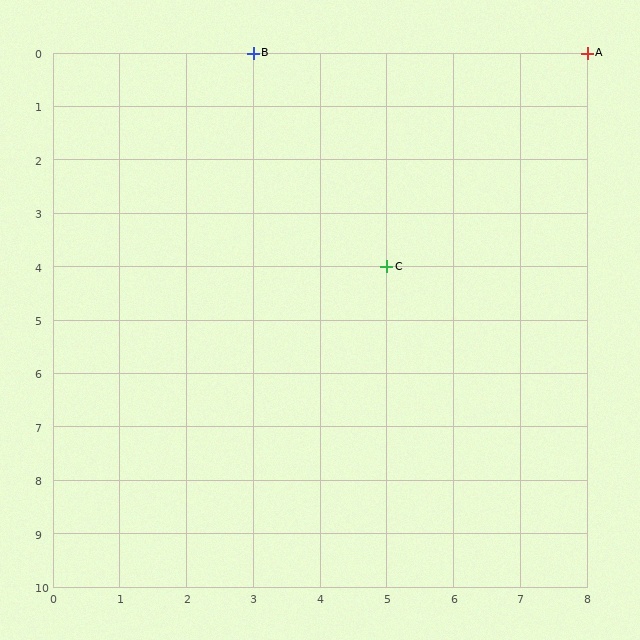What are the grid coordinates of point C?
Point C is at grid coordinates (5, 4).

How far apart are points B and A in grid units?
Points B and A are 5 columns apart.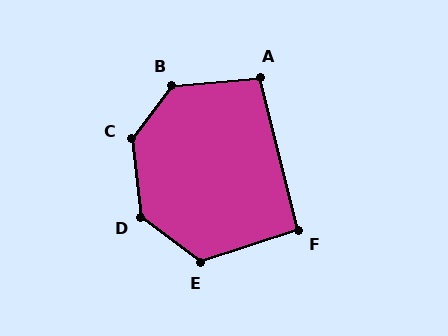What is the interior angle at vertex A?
Approximately 99 degrees (obtuse).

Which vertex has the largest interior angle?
C, at approximately 136 degrees.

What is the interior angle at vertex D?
Approximately 133 degrees (obtuse).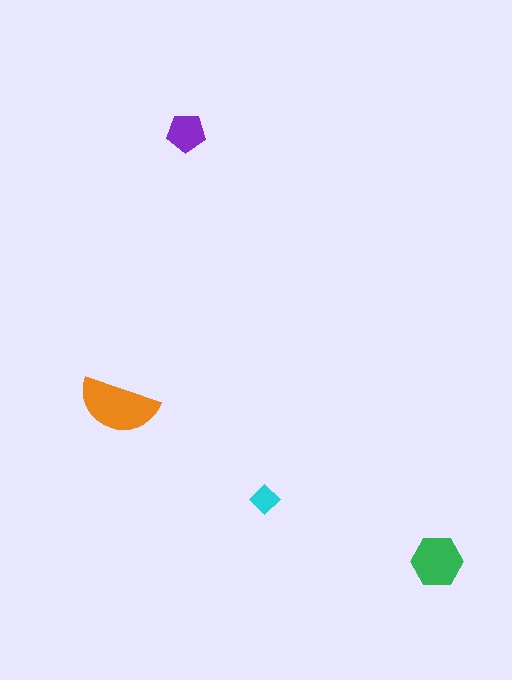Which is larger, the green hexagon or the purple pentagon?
The green hexagon.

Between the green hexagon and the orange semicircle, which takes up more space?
The orange semicircle.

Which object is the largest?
The orange semicircle.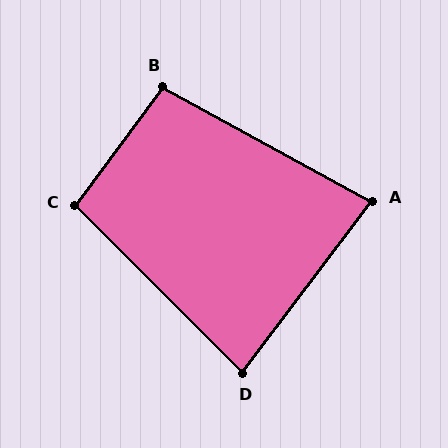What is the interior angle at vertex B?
Approximately 98 degrees (obtuse).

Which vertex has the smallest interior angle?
A, at approximately 81 degrees.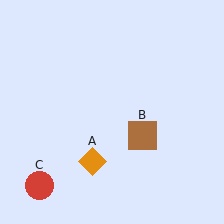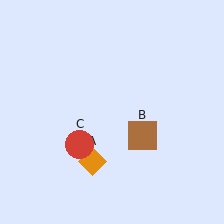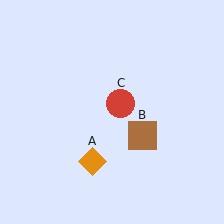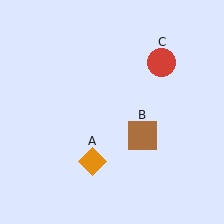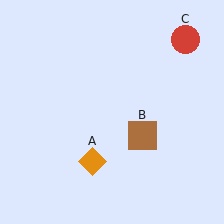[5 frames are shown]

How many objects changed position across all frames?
1 object changed position: red circle (object C).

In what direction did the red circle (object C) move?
The red circle (object C) moved up and to the right.